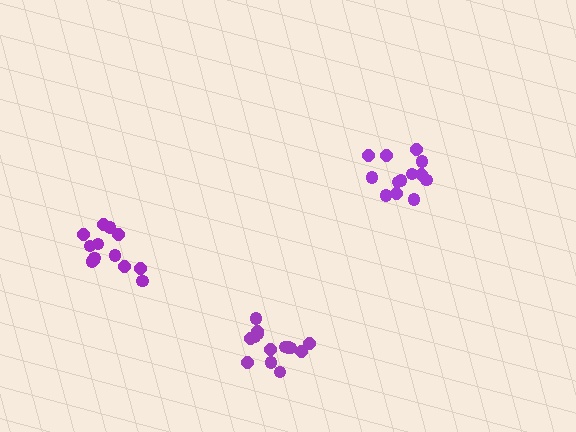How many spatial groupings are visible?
There are 3 spatial groupings.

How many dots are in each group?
Group 1: 13 dots, Group 2: 14 dots, Group 3: 13 dots (40 total).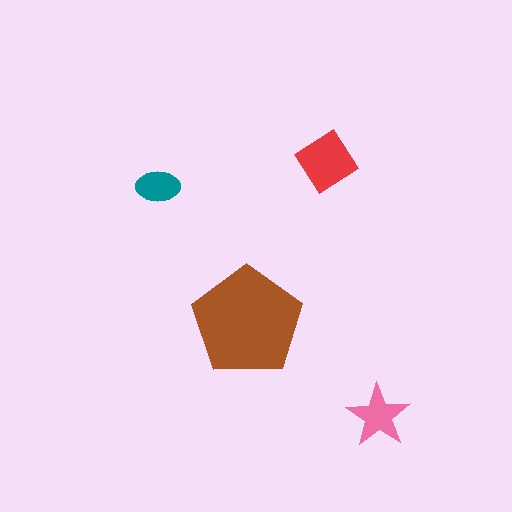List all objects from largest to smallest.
The brown pentagon, the red diamond, the pink star, the teal ellipse.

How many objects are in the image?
There are 4 objects in the image.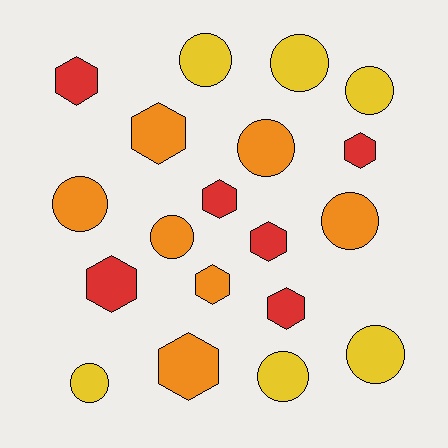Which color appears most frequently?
Orange, with 7 objects.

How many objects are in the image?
There are 19 objects.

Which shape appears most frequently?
Circle, with 10 objects.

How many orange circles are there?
There are 4 orange circles.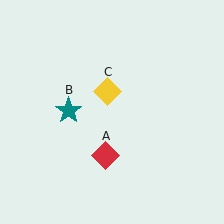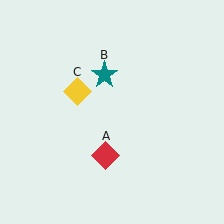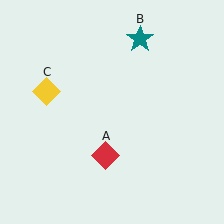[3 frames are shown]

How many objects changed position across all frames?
2 objects changed position: teal star (object B), yellow diamond (object C).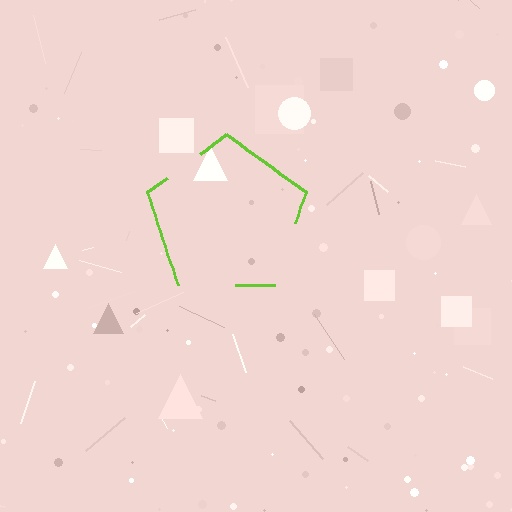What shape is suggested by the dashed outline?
The dashed outline suggests a pentagon.